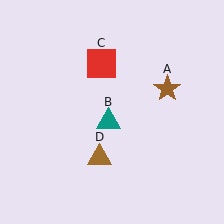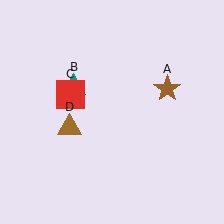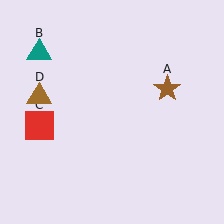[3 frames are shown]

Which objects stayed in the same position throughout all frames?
Brown star (object A) remained stationary.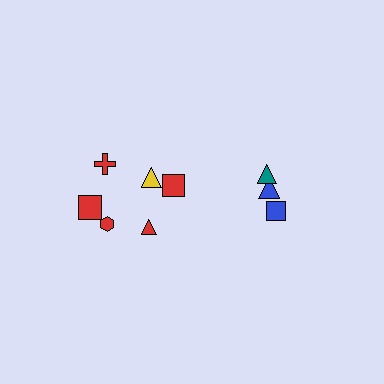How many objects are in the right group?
There are 3 objects.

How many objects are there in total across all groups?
There are 9 objects.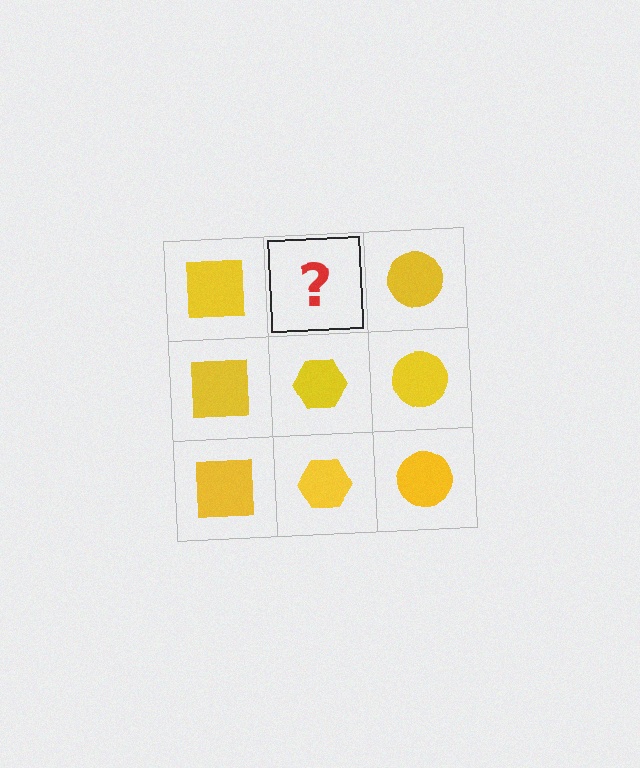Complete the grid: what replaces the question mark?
The question mark should be replaced with a yellow hexagon.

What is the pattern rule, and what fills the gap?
The rule is that each column has a consistent shape. The gap should be filled with a yellow hexagon.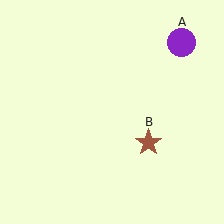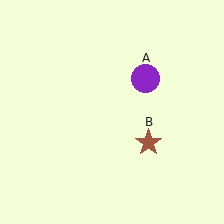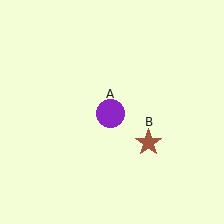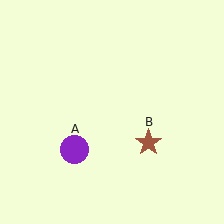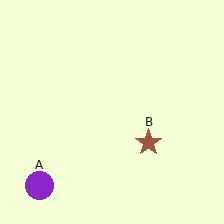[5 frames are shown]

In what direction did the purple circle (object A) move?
The purple circle (object A) moved down and to the left.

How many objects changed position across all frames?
1 object changed position: purple circle (object A).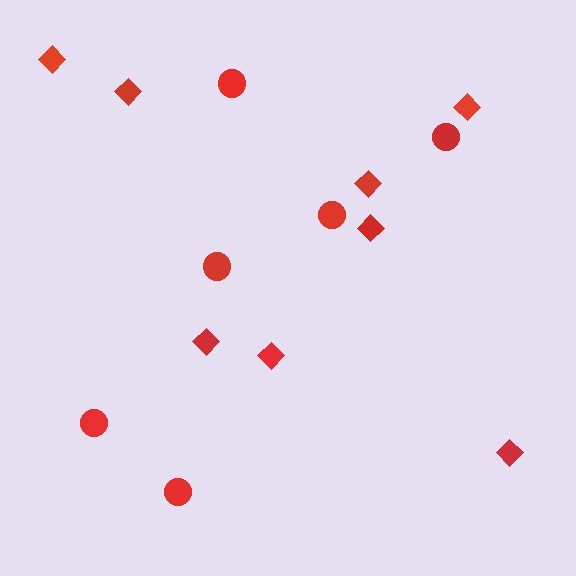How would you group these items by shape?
There are 2 groups: one group of diamonds (8) and one group of circles (6).